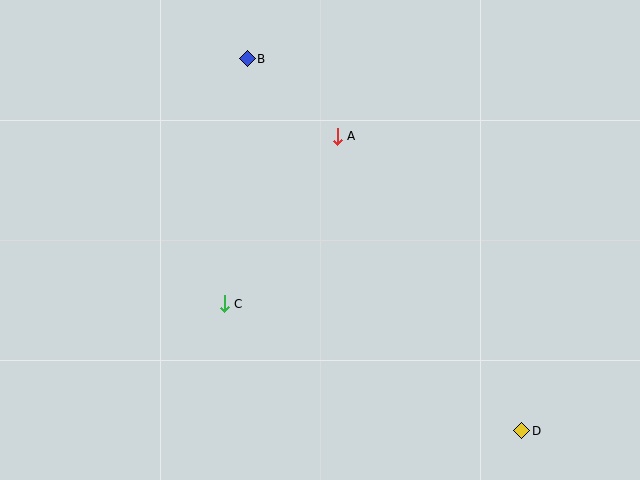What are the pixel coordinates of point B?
Point B is at (247, 59).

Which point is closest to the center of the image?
Point A at (337, 136) is closest to the center.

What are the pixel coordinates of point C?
Point C is at (224, 304).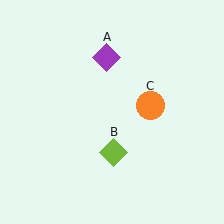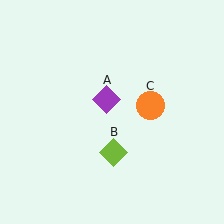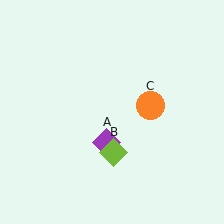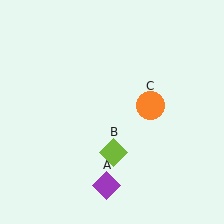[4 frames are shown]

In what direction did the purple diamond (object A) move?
The purple diamond (object A) moved down.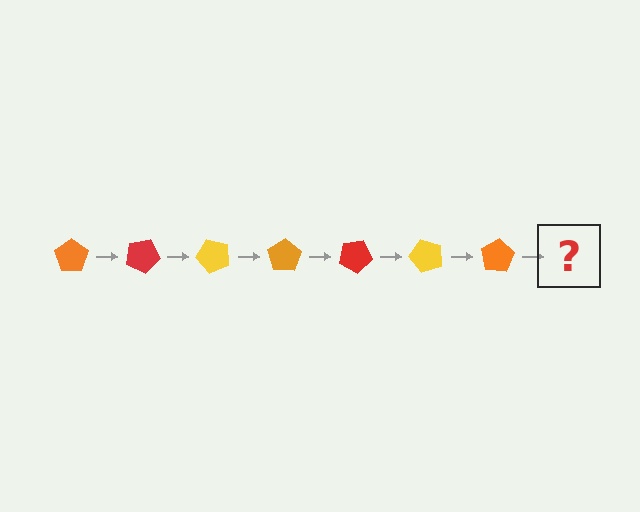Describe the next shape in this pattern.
It should be a red pentagon, rotated 175 degrees from the start.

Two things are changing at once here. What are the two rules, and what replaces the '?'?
The two rules are that it rotates 25 degrees each step and the color cycles through orange, red, and yellow. The '?' should be a red pentagon, rotated 175 degrees from the start.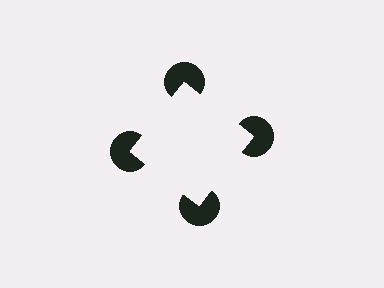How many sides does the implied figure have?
4 sides.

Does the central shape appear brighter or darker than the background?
It typically appears slightly brighter than the background, even though no actual brightness change is drawn.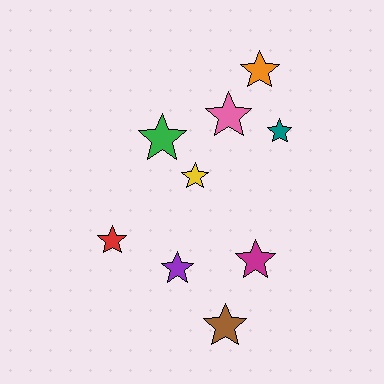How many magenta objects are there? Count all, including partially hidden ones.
There is 1 magenta object.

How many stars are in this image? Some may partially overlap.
There are 9 stars.